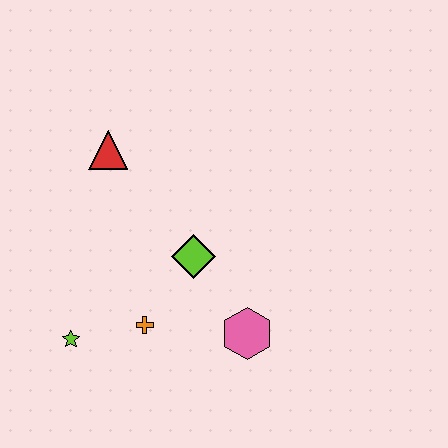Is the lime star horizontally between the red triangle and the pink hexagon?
No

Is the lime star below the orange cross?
Yes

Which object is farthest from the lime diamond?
The lime star is farthest from the lime diamond.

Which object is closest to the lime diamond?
The orange cross is closest to the lime diamond.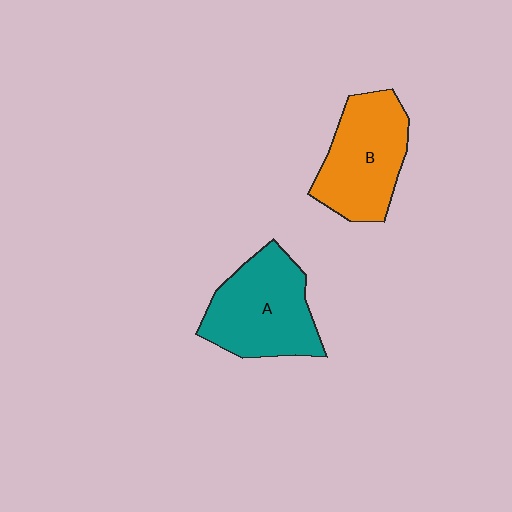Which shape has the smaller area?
Shape B (orange).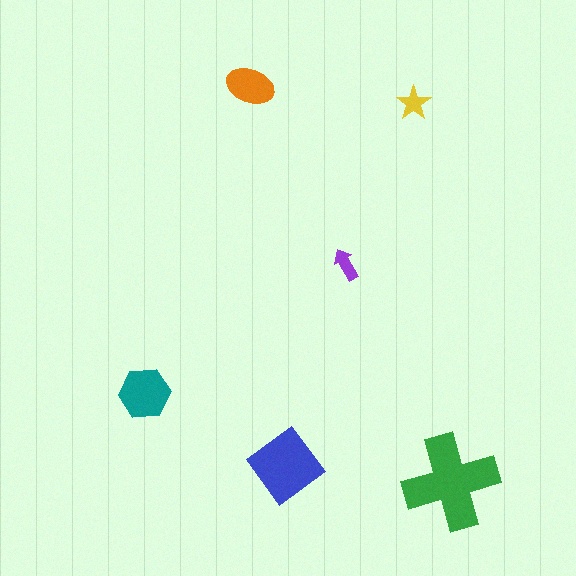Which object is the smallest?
The purple arrow.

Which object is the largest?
The green cross.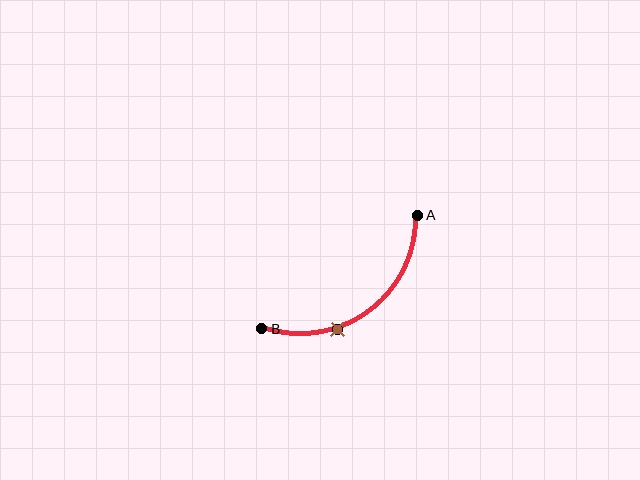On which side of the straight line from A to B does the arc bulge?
The arc bulges below and to the right of the straight line connecting A and B.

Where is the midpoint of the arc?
The arc midpoint is the point on the curve farthest from the straight line joining A and B. It sits below and to the right of that line.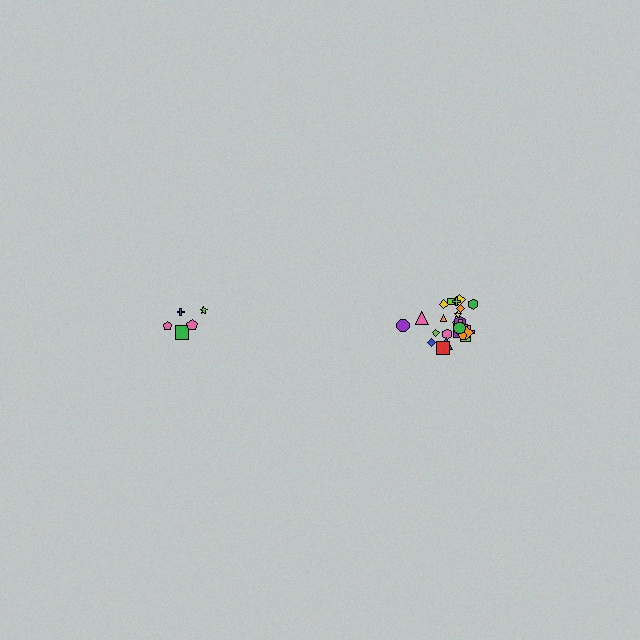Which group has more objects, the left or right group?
The right group.